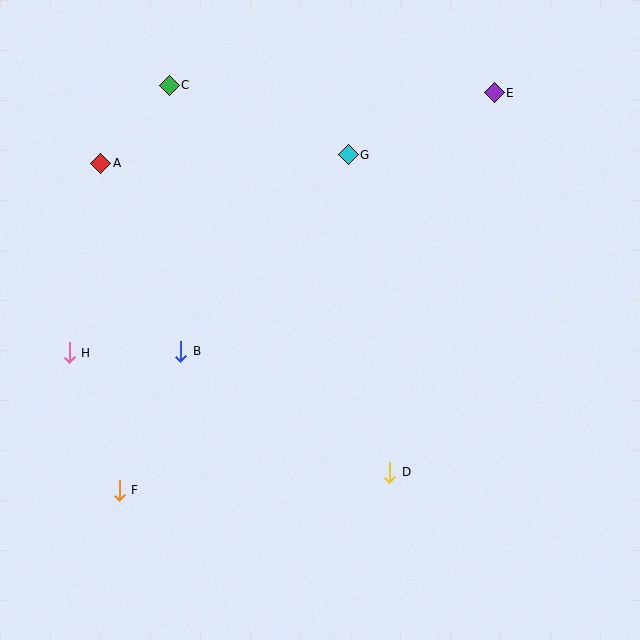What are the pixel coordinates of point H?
Point H is at (69, 353).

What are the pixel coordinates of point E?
Point E is at (494, 93).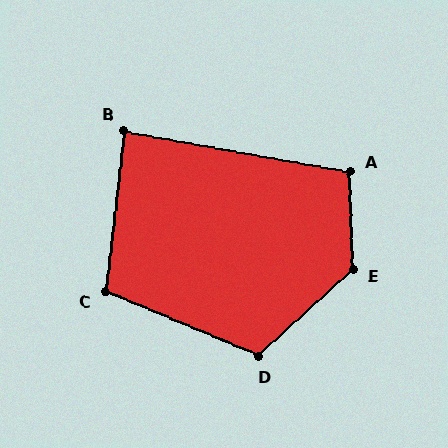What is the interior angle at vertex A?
Approximately 102 degrees (obtuse).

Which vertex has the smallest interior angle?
B, at approximately 87 degrees.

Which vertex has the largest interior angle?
E, at approximately 131 degrees.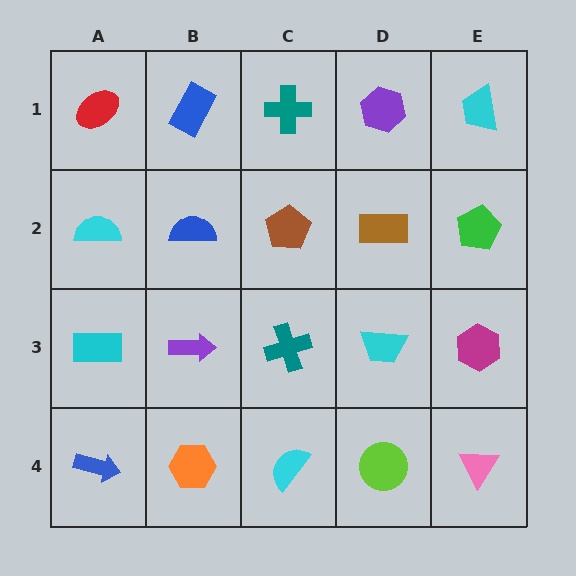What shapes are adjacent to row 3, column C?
A brown pentagon (row 2, column C), a cyan semicircle (row 4, column C), a purple arrow (row 3, column B), a cyan trapezoid (row 3, column D).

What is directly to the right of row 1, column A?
A blue rectangle.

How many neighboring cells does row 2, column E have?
3.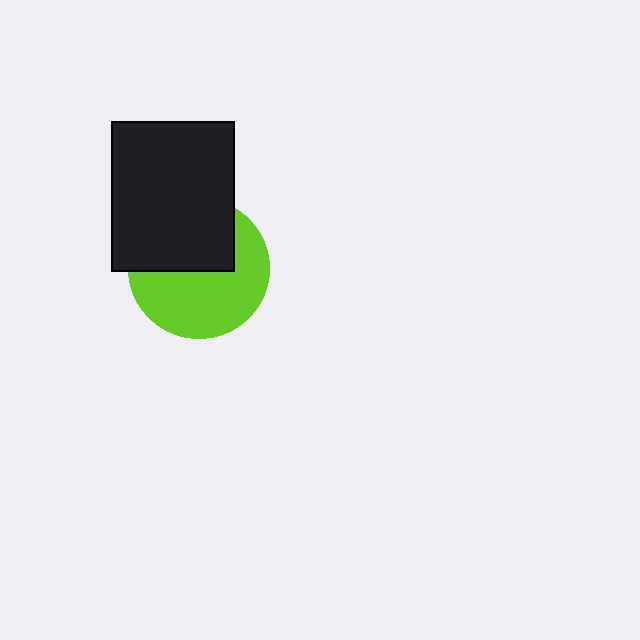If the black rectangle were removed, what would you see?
You would see the complete lime circle.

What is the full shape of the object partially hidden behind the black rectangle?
The partially hidden object is a lime circle.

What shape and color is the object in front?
The object in front is a black rectangle.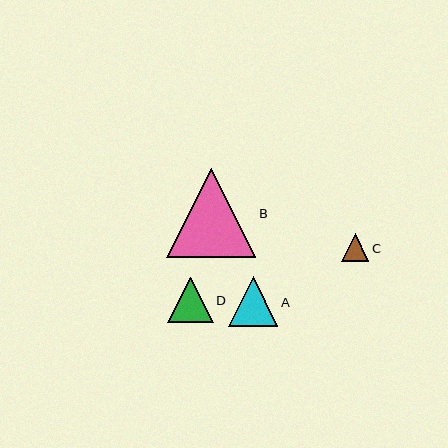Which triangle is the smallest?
Triangle C is the smallest with a size of approximately 28 pixels.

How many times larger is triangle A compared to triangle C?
Triangle A is approximately 1.8 times the size of triangle C.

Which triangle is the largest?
Triangle B is the largest with a size of approximately 89 pixels.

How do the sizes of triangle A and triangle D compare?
Triangle A and triangle D are approximately the same size.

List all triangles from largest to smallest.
From largest to smallest: B, A, D, C.